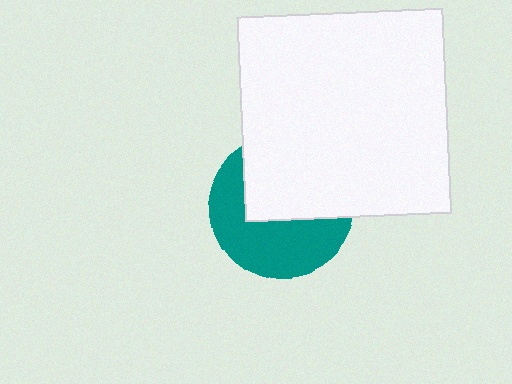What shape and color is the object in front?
The object in front is a white square.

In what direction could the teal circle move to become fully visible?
The teal circle could move down. That would shift it out from behind the white square entirely.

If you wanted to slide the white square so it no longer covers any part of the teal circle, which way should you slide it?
Slide it up — that is the most direct way to separate the two shapes.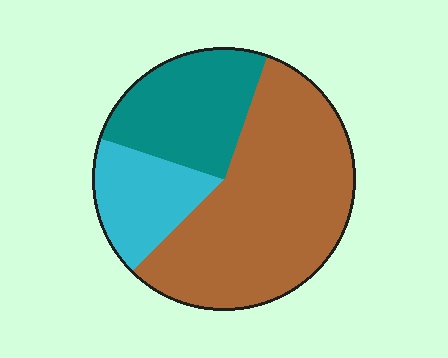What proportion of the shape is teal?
Teal takes up about one quarter (1/4) of the shape.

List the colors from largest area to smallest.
From largest to smallest: brown, teal, cyan.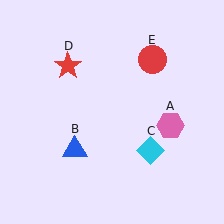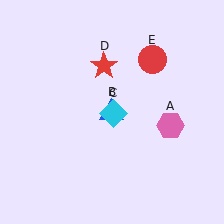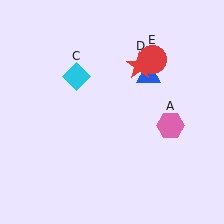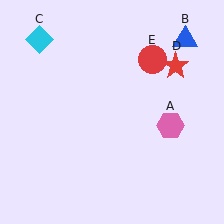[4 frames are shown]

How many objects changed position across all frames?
3 objects changed position: blue triangle (object B), cyan diamond (object C), red star (object D).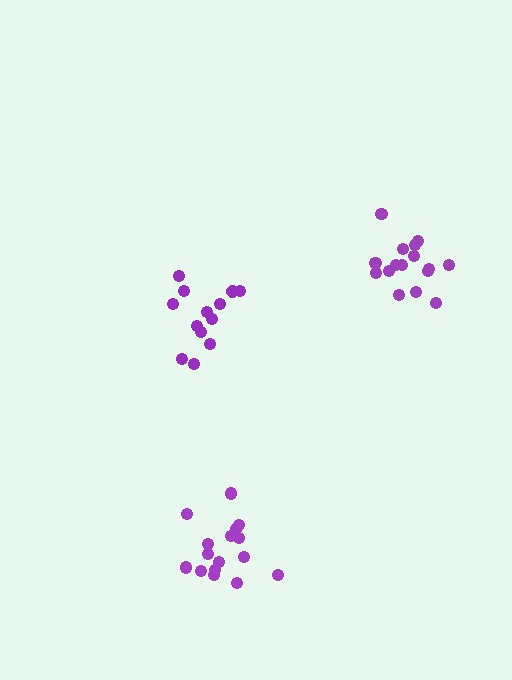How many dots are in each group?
Group 1: 16 dots, Group 2: 13 dots, Group 3: 16 dots (45 total).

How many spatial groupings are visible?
There are 3 spatial groupings.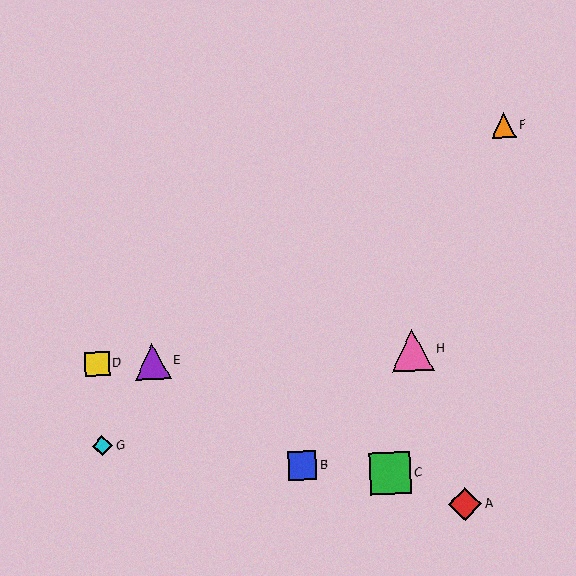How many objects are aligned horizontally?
3 objects (D, E, H) are aligned horizontally.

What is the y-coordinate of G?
Object G is at y≈446.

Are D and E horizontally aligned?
Yes, both are at y≈364.